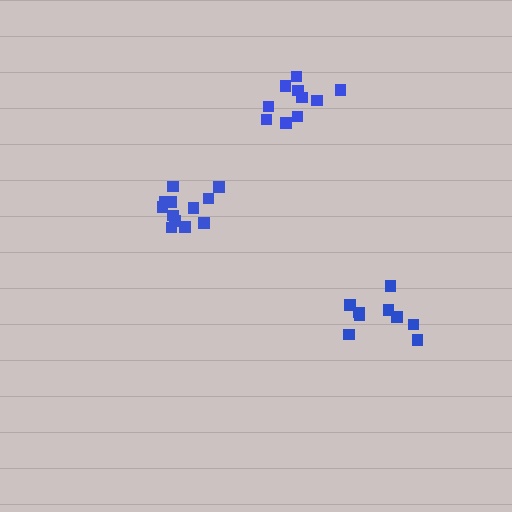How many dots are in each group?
Group 1: 12 dots, Group 2: 10 dots, Group 3: 9 dots (31 total).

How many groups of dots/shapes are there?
There are 3 groups.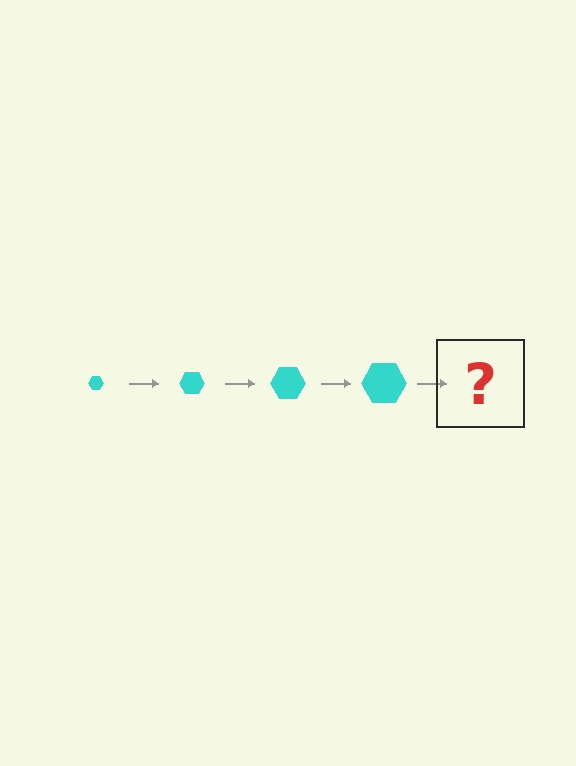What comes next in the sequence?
The next element should be a cyan hexagon, larger than the previous one.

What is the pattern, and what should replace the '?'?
The pattern is that the hexagon gets progressively larger each step. The '?' should be a cyan hexagon, larger than the previous one.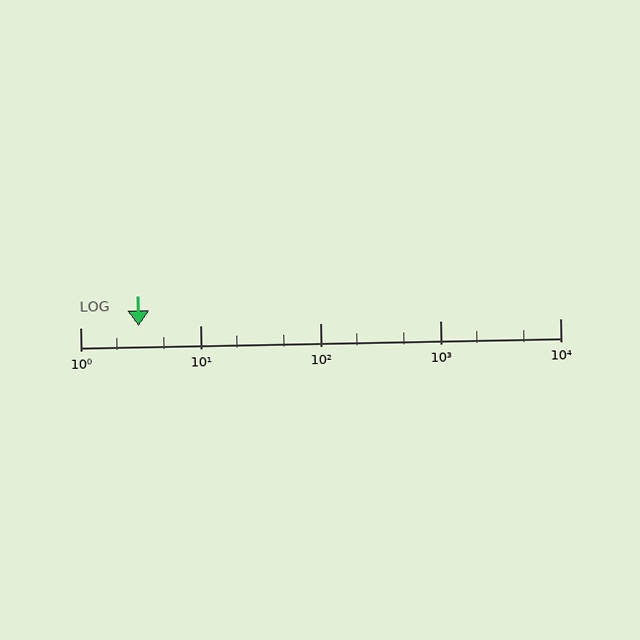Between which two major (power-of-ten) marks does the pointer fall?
The pointer is between 1 and 10.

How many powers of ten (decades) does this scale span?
The scale spans 4 decades, from 1 to 10000.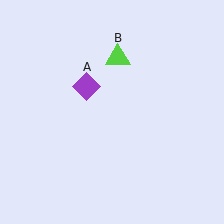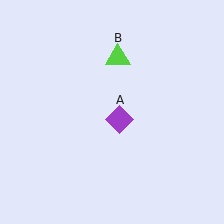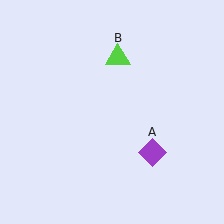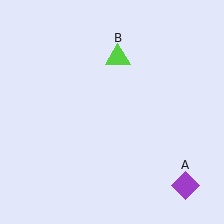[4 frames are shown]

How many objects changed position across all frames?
1 object changed position: purple diamond (object A).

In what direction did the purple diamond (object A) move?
The purple diamond (object A) moved down and to the right.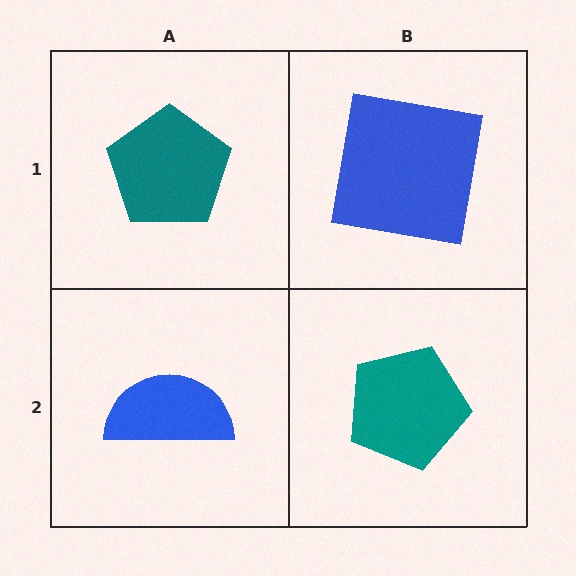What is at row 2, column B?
A teal pentagon.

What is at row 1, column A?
A teal pentagon.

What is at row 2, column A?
A blue semicircle.